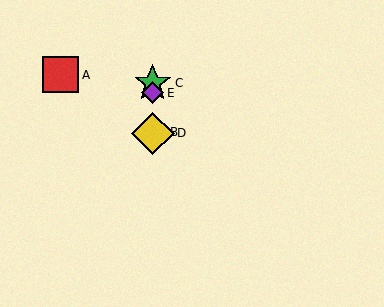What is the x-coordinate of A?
Object A is at x≈60.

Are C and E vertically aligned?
Yes, both are at x≈153.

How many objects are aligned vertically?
4 objects (B, C, D, E) are aligned vertically.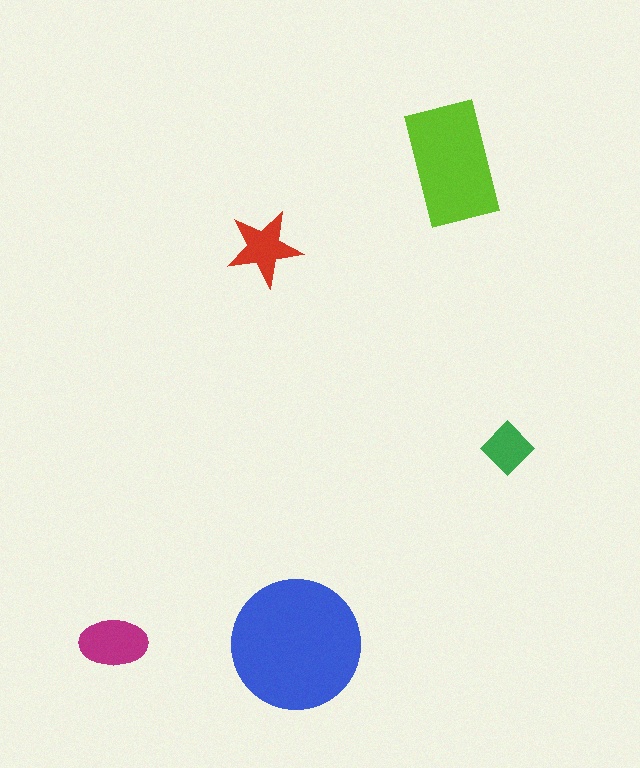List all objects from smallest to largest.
The green diamond, the red star, the magenta ellipse, the lime rectangle, the blue circle.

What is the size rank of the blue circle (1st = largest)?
1st.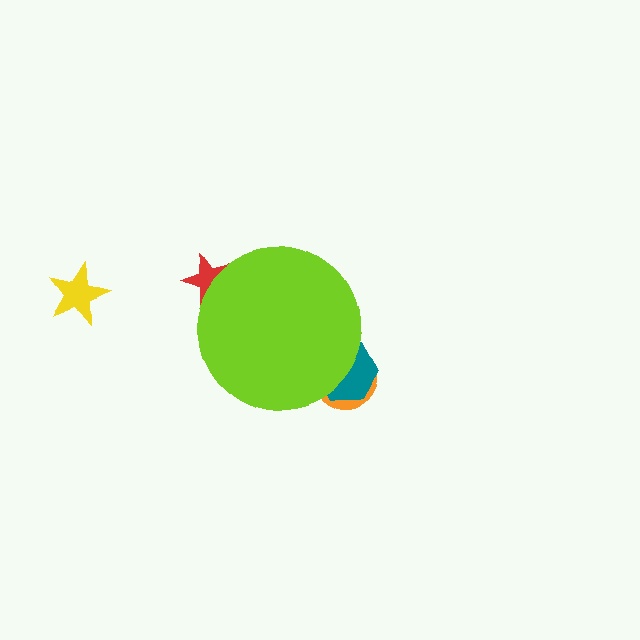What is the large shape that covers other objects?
A lime circle.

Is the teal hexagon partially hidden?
Yes, the teal hexagon is partially hidden behind the lime circle.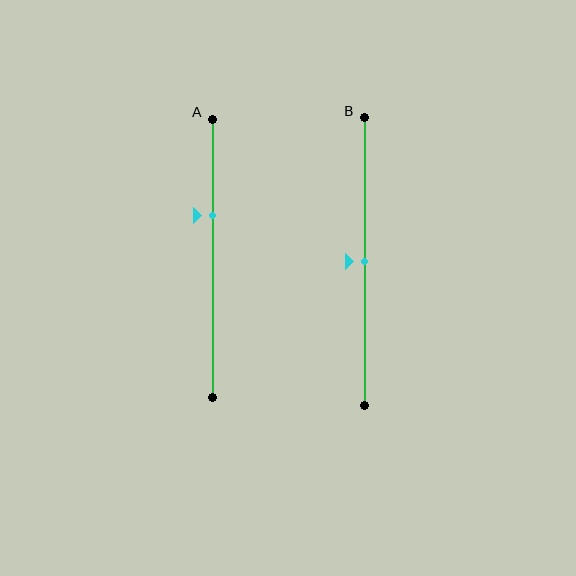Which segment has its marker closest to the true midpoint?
Segment B has its marker closest to the true midpoint.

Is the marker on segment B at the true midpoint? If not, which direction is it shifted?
Yes, the marker on segment B is at the true midpoint.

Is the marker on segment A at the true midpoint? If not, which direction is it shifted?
No, the marker on segment A is shifted upward by about 15% of the segment length.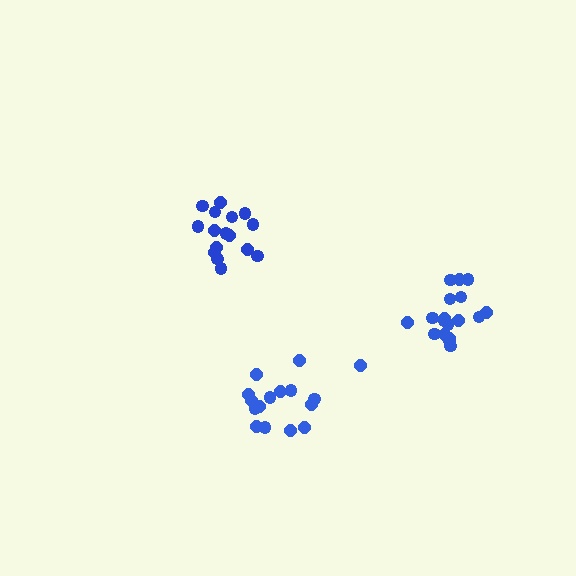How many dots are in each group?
Group 1: 18 dots, Group 2: 16 dots, Group 3: 16 dots (50 total).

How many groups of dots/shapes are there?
There are 3 groups.